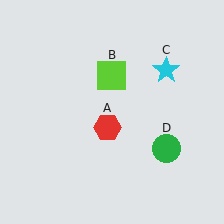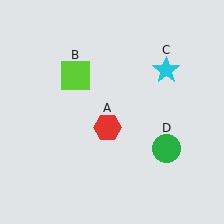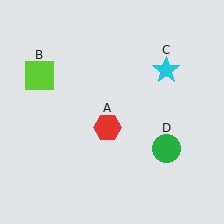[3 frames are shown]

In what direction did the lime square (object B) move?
The lime square (object B) moved left.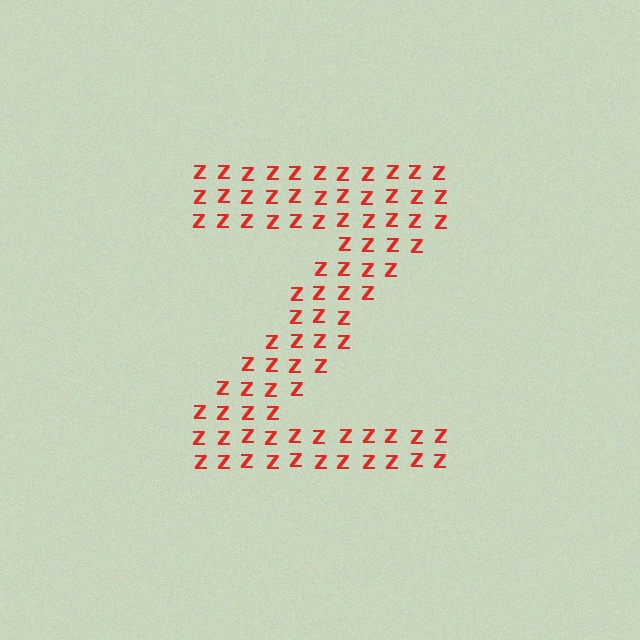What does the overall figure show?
The overall figure shows the letter Z.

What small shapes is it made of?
It is made of small letter Z's.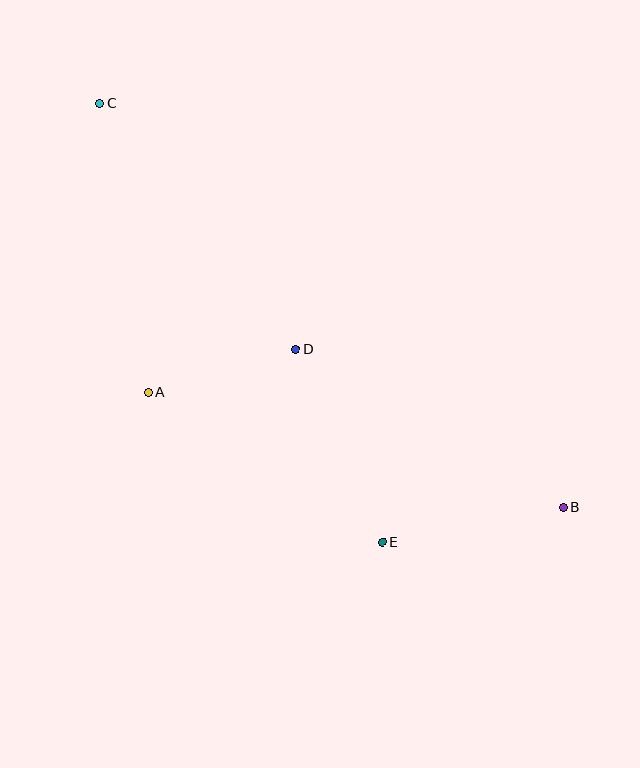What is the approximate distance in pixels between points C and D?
The distance between C and D is approximately 314 pixels.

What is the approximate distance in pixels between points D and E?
The distance between D and E is approximately 212 pixels.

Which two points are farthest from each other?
Points B and C are farthest from each other.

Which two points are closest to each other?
Points A and D are closest to each other.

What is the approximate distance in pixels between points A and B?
The distance between A and B is approximately 430 pixels.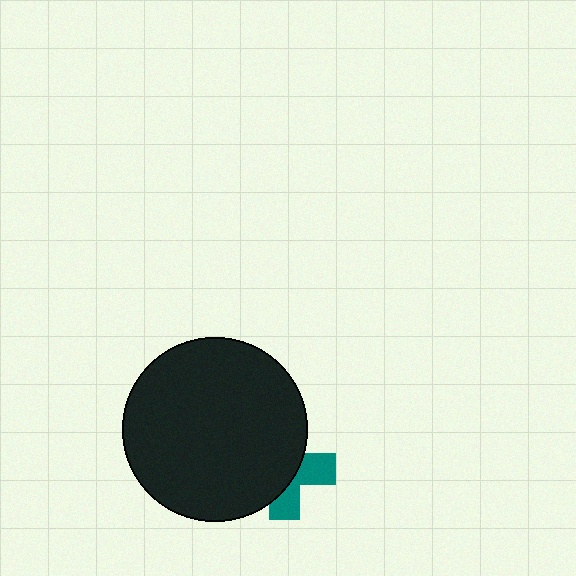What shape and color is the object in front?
The object in front is a black circle.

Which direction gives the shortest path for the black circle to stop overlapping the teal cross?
Moving left gives the shortest separation.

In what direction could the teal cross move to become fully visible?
The teal cross could move right. That would shift it out from behind the black circle entirely.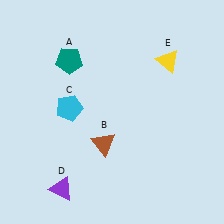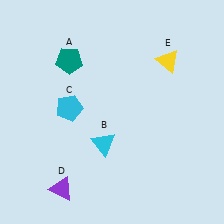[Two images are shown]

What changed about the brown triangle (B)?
In Image 1, B is brown. In Image 2, it changed to cyan.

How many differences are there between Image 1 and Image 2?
There is 1 difference between the two images.